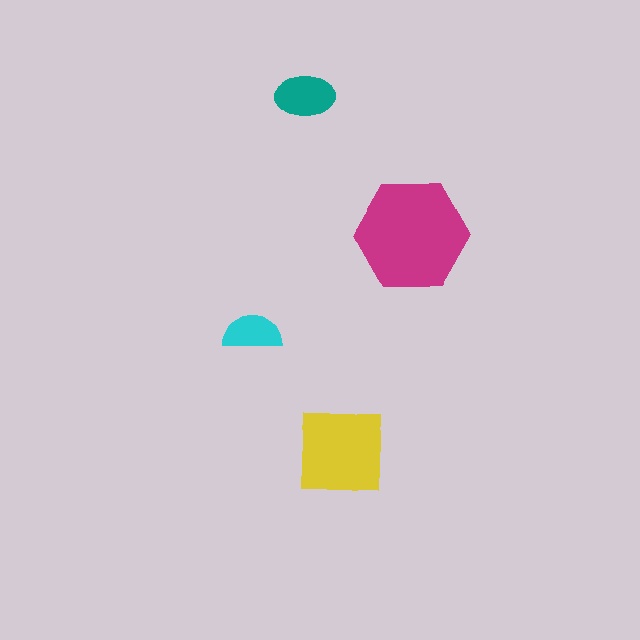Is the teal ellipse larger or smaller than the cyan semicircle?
Larger.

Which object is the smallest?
The cyan semicircle.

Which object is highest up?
The teal ellipse is topmost.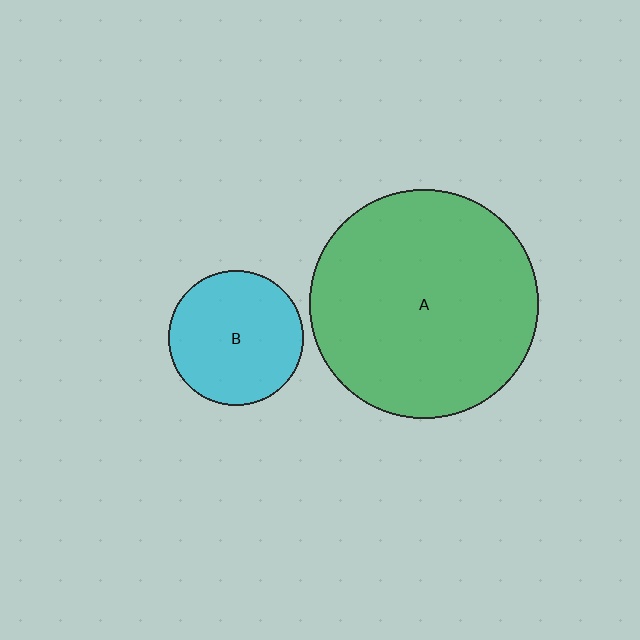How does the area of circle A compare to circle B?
Approximately 2.9 times.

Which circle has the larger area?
Circle A (green).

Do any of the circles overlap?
No, none of the circles overlap.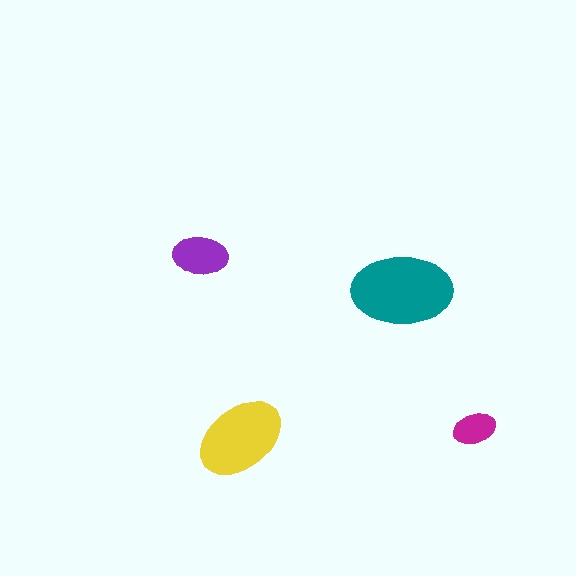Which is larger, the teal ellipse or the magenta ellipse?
The teal one.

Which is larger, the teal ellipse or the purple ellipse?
The teal one.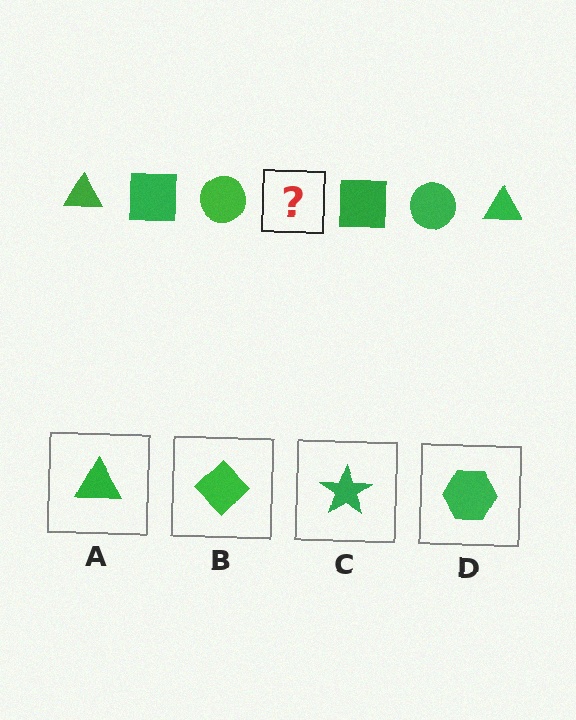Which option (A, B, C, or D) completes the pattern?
A.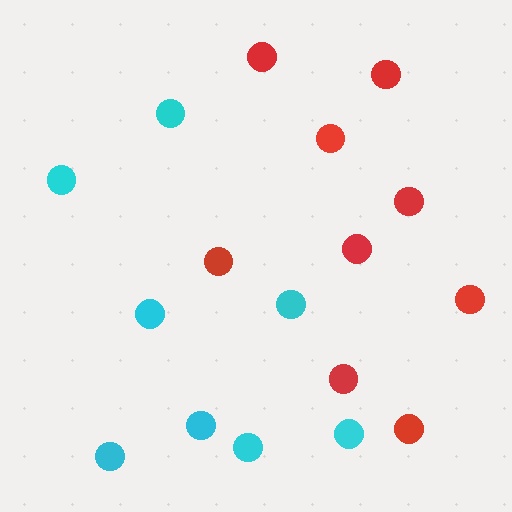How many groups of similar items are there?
There are 2 groups: one group of red circles (9) and one group of cyan circles (8).